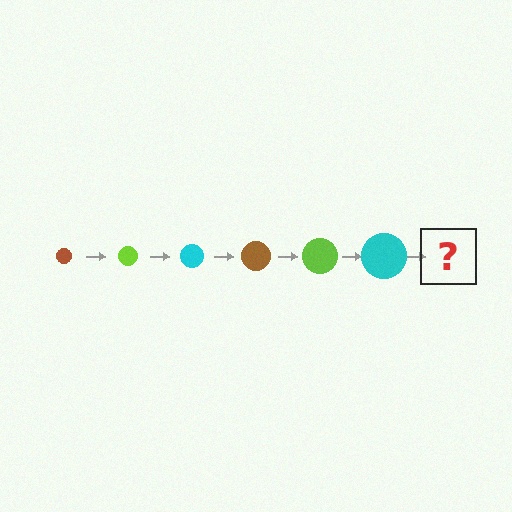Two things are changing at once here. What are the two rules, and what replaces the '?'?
The two rules are that the circle grows larger each step and the color cycles through brown, lime, and cyan. The '?' should be a brown circle, larger than the previous one.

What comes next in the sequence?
The next element should be a brown circle, larger than the previous one.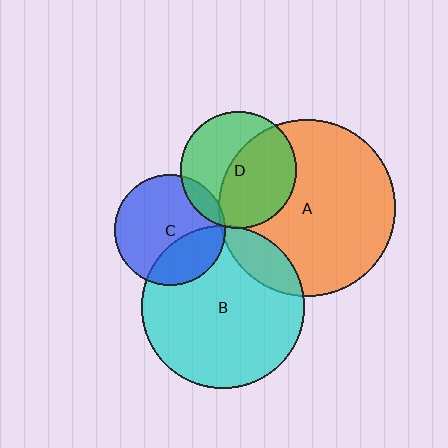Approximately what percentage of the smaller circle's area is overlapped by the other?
Approximately 55%.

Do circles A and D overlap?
Yes.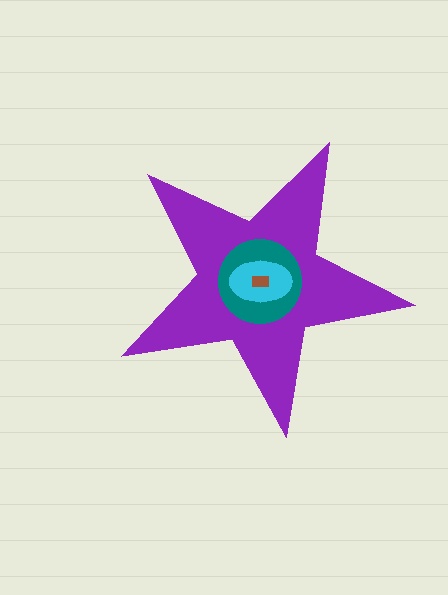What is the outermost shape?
The purple star.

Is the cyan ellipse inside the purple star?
Yes.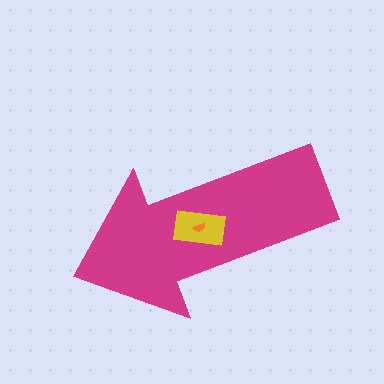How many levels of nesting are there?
3.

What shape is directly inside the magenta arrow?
The yellow rectangle.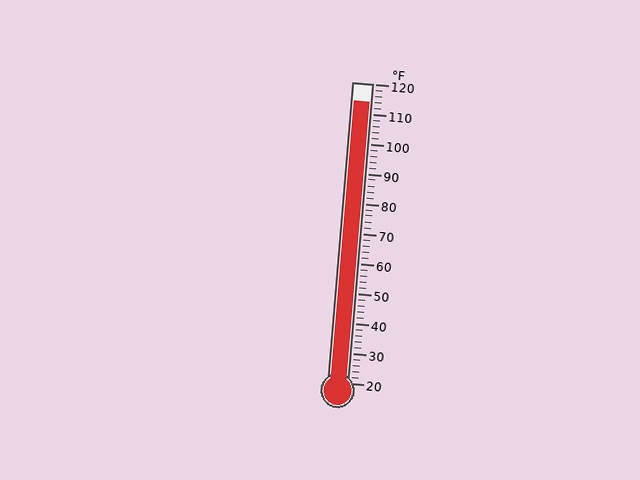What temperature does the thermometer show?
The thermometer shows approximately 114°F.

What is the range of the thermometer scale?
The thermometer scale ranges from 20°F to 120°F.